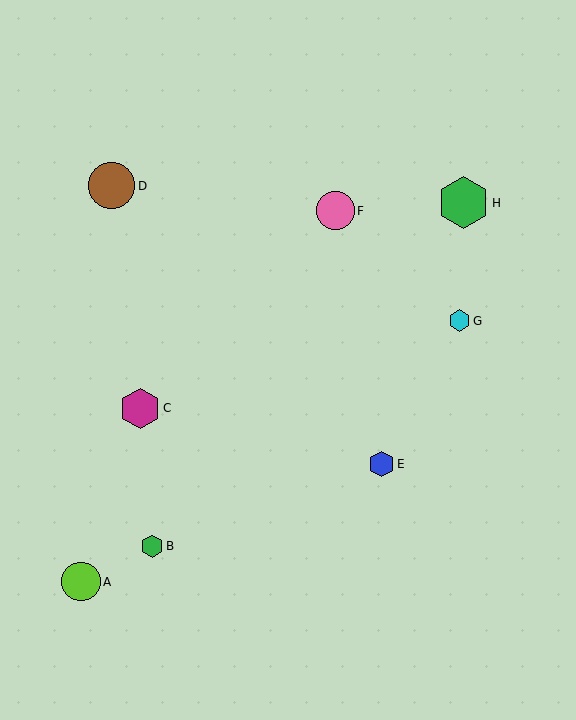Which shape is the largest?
The green hexagon (labeled H) is the largest.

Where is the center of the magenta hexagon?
The center of the magenta hexagon is at (140, 408).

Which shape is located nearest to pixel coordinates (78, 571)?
The lime circle (labeled A) at (81, 582) is nearest to that location.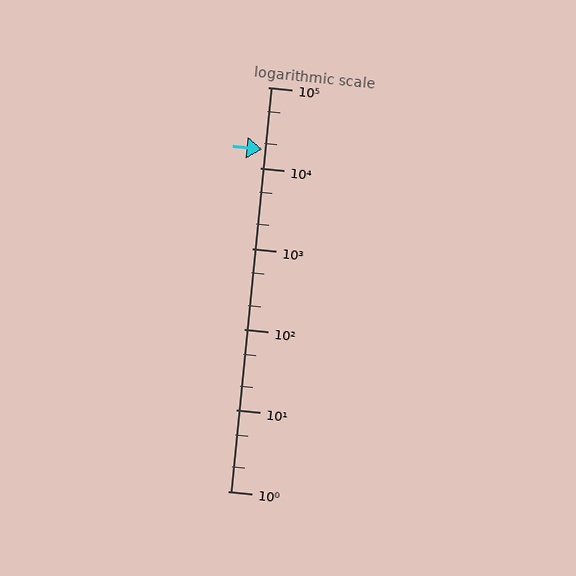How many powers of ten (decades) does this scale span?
The scale spans 5 decades, from 1 to 100000.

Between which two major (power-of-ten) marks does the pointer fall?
The pointer is between 10000 and 100000.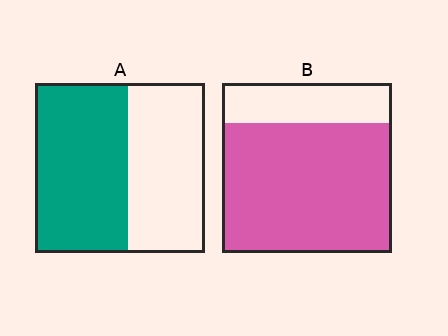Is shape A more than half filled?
Yes.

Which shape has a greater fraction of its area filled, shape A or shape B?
Shape B.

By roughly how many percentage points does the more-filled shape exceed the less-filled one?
By roughly 20 percentage points (B over A).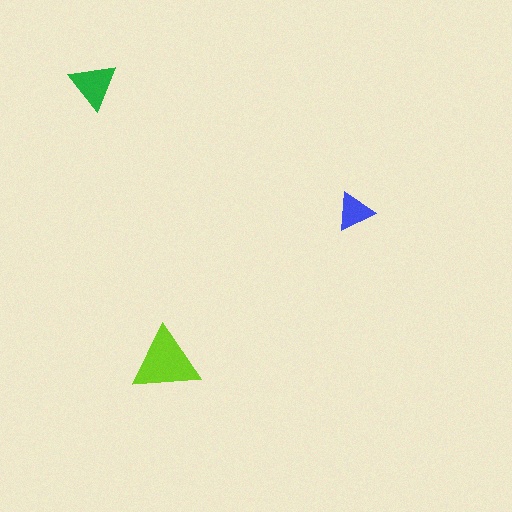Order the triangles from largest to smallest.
the lime one, the green one, the blue one.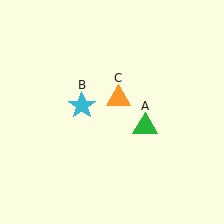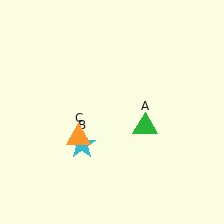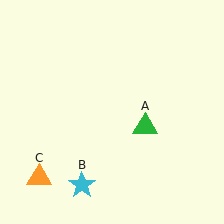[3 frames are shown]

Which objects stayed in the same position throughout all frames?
Green triangle (object A) remained stationary.